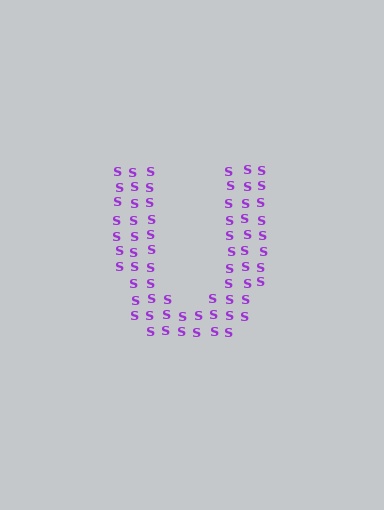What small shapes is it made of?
It is made of small letter S's.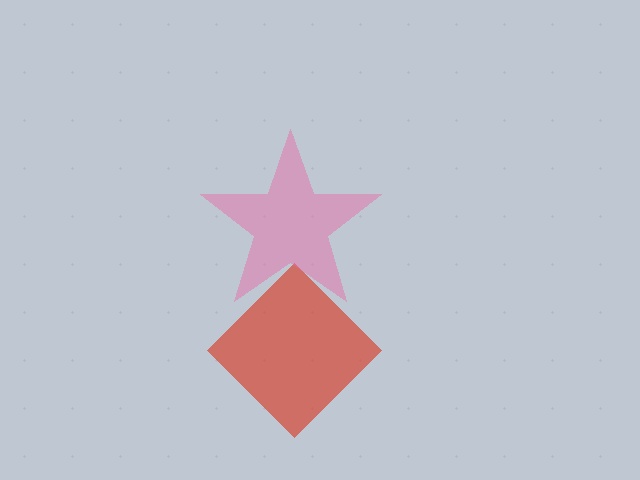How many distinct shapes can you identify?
There are 2 distinct shapes: a red diamond, a pink star.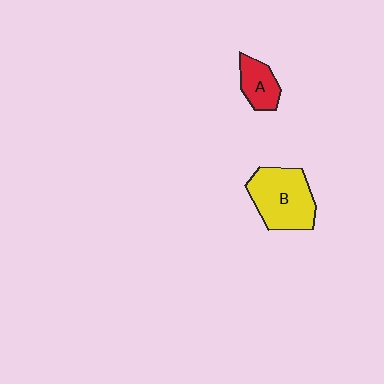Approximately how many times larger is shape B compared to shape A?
Approximately 2.1 times.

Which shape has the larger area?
Shape B (yellow).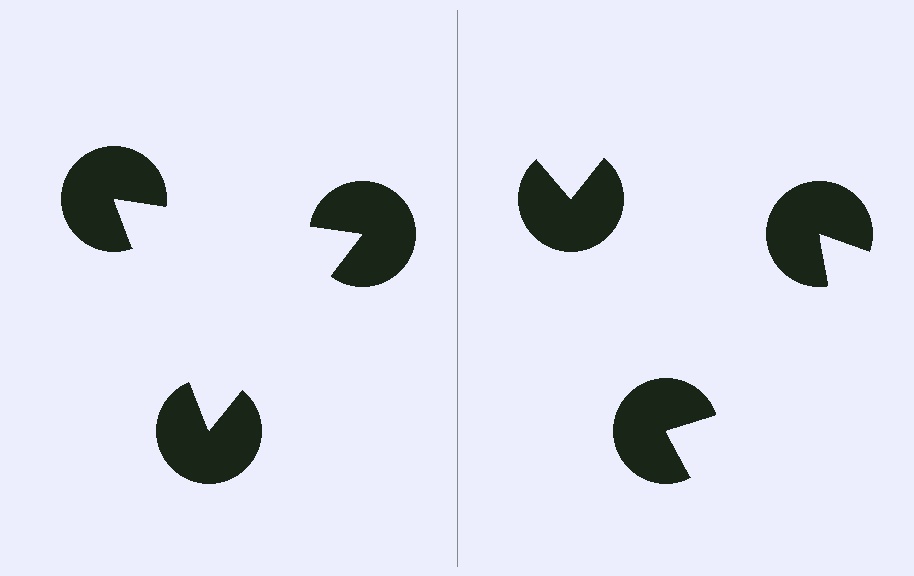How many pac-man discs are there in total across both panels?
6 — 3 on each side.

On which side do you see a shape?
An illusory triangle appears on the left side. On the right side the wedge cuts are rotated, so no coherent shape forms.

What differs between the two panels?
The pac-man discs are positioned identically on both sides; only the wedge orientations differ. On the left they align to a triangle; on the right they are misaligned.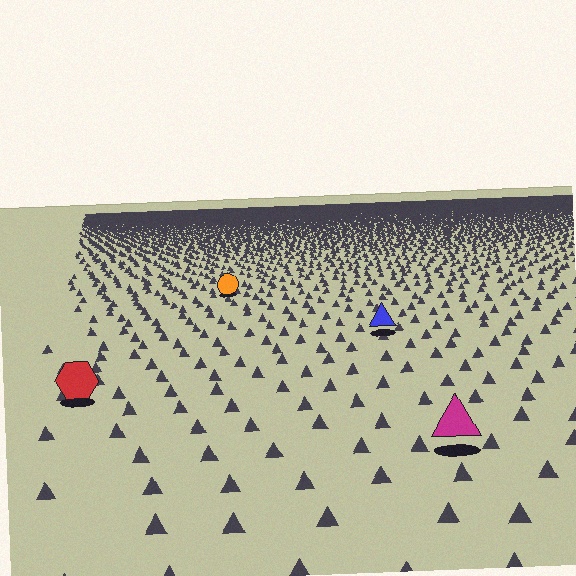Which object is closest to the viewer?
The magenta triangle is closest. The texture marks near it are larger and more spread out.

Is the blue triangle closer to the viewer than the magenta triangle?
No. The magenta triangle is closer — you can tell from the texture gradient: the ground texture is coarser near it.